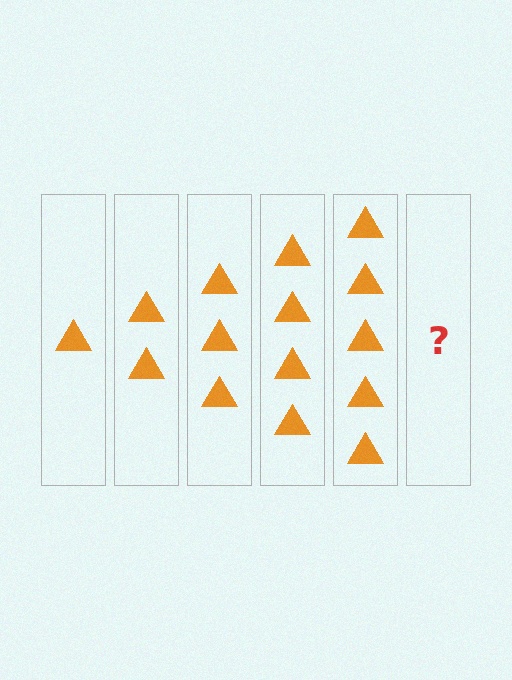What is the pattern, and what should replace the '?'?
The pattern is that each step adds one more triangle. The '?' should be 6 triangles.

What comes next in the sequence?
The next element should be 6 triangles.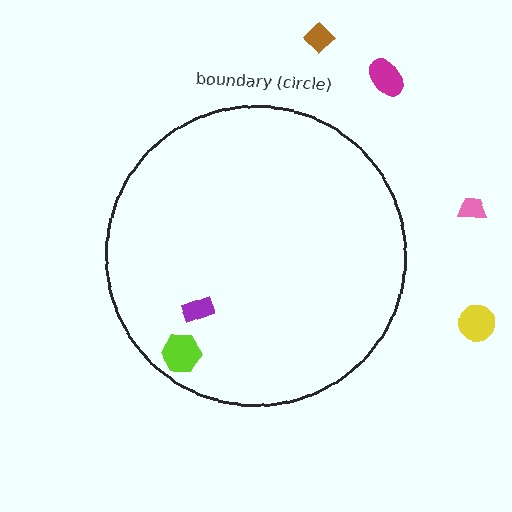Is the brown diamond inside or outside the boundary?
Outside.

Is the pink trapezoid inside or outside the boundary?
Outside.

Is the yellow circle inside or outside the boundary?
Outside.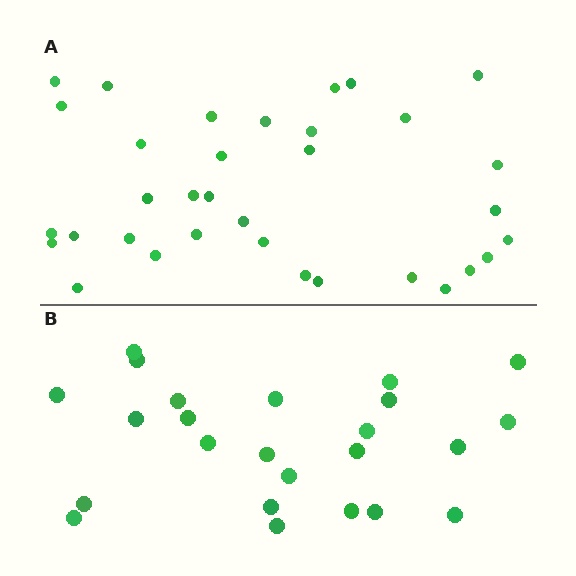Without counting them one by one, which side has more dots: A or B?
Region A (the top region) has more dots.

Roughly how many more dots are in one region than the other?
Region A has roughly 10 or so more dots than region B.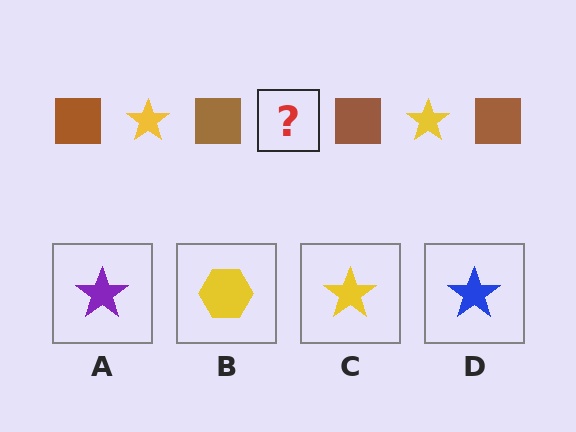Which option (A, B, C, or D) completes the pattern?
C.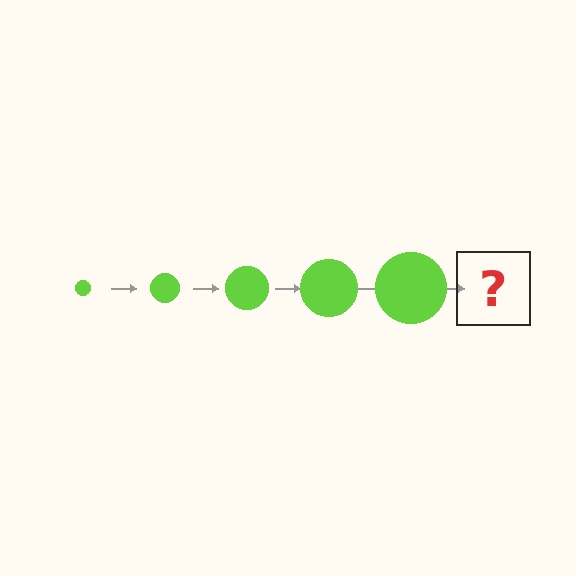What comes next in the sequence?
The next element should be a lime circle, larger than the previous one.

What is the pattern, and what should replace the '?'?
The pattern is that the circle gets progressively larger each step. The '?' should be a lime circle, larger than the previous one.